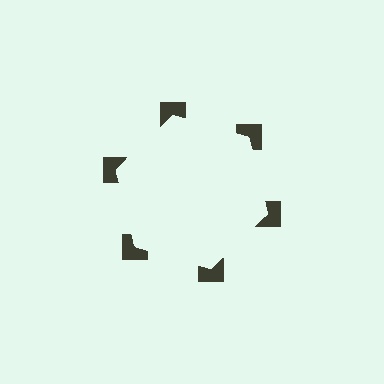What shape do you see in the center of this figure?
An illusory hexagon — its edges are inferred from the aligned wedge cuts in the notched squares, not physically drawn.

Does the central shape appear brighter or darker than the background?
It typically appears slightly brighter than the background, even though no actual brightness change is drawn.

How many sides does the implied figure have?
6 sides.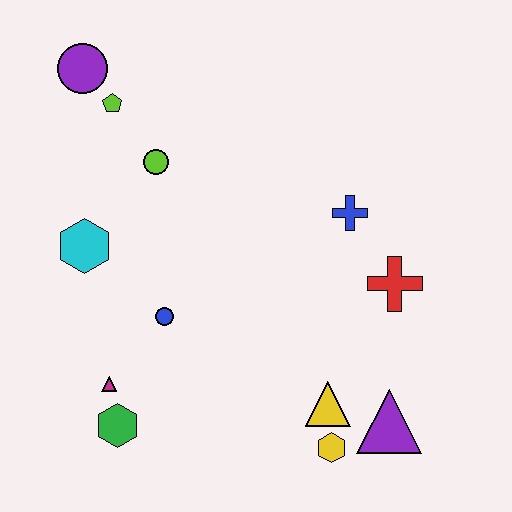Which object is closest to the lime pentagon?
The purple circle is closest to the lime pentagon.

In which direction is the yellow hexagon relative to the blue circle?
The yellow hexagon is to the right of the blue circle.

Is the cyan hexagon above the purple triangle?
Yes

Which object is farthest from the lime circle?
The purple triangle is farthest from the lime circle.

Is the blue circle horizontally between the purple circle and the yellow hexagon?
Yes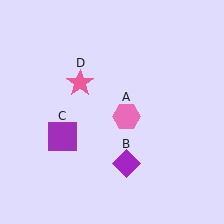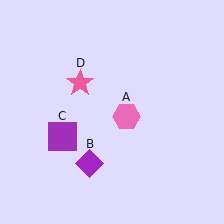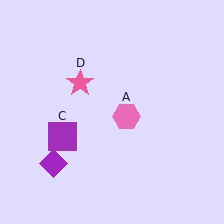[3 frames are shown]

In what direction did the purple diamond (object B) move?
The purple diamond (object B) moved left.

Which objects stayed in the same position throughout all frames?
Pink hexagon (object A) and purple square (object C) and pink star (object D) remained stationary.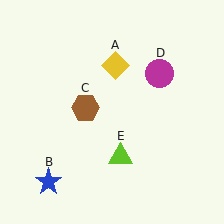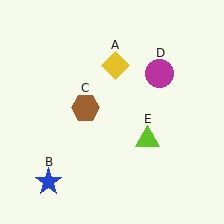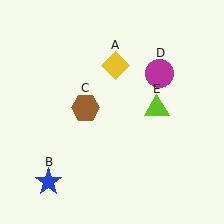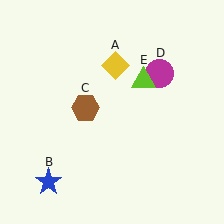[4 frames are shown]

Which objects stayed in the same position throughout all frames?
Yellow diamond (object A) and blue star (object B) and brown hexagon (object C) and magenta circle (object D) remained stationary.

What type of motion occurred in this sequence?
The lime triangle (object E) rotated counterclockwise around the center of the scene.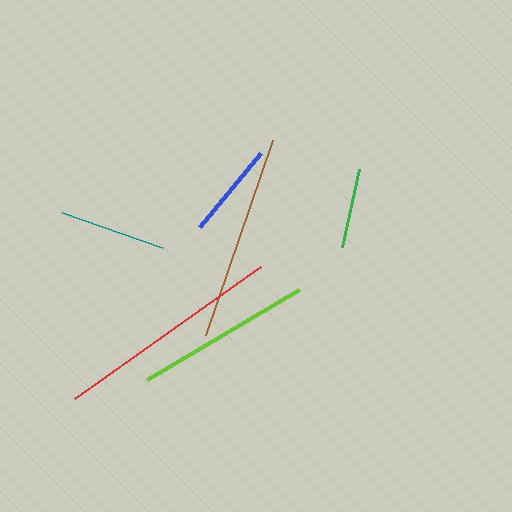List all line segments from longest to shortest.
From longest to shortest: red, brown, lime, teal, blue, green.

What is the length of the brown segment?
The brown segment is approximately 206 pixels long.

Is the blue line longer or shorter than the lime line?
The lime line is longer than the blue line.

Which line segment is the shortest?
The green line is the shortest at approximately 80 pixels.